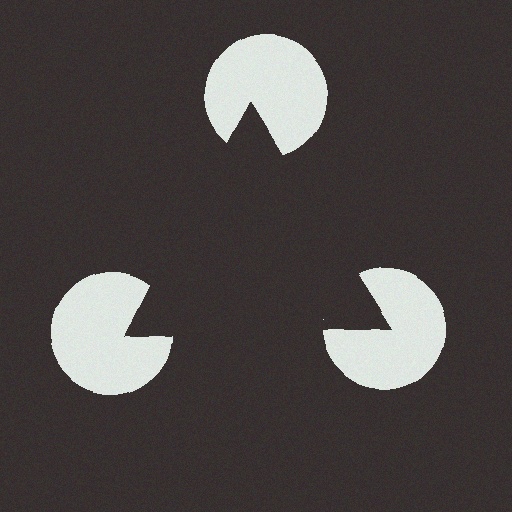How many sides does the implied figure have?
3 sides.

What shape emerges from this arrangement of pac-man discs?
An illusory triangle — its edges are inferred from the aligned wedge cuts in the pac-man discs, not physically drawn.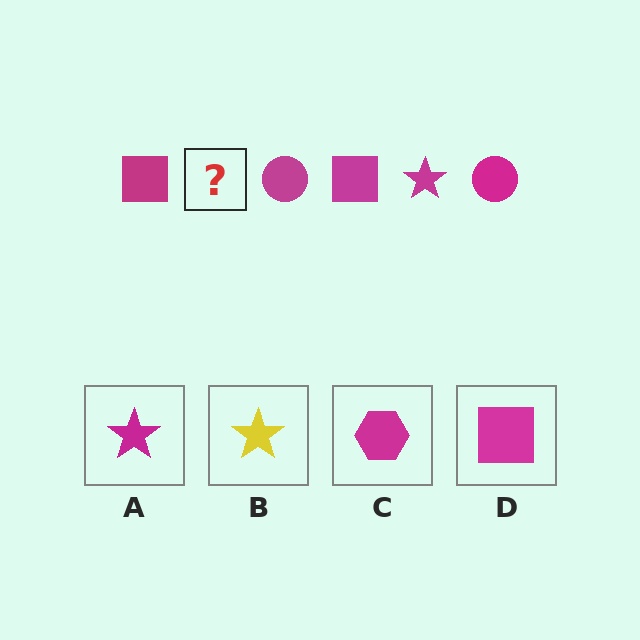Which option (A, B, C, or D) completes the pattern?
A.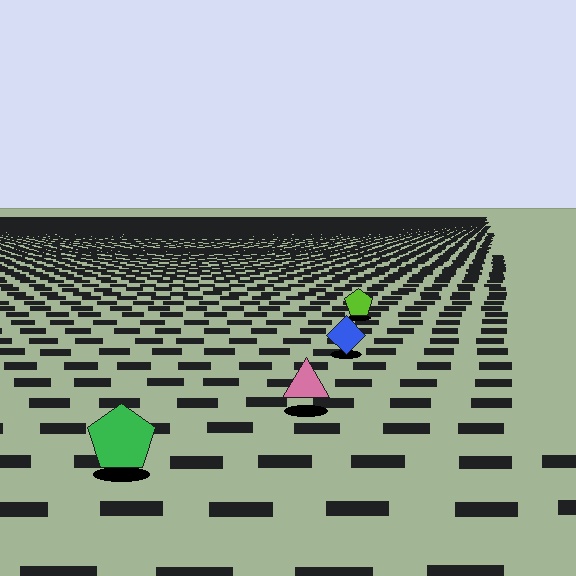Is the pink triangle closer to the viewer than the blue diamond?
Yes. The pink triangle is closer — you can tell from the texture gradient: the ground texture is coarser near it.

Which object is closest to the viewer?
The green pentagon is closest. The texture marks near it are larger and more spread out.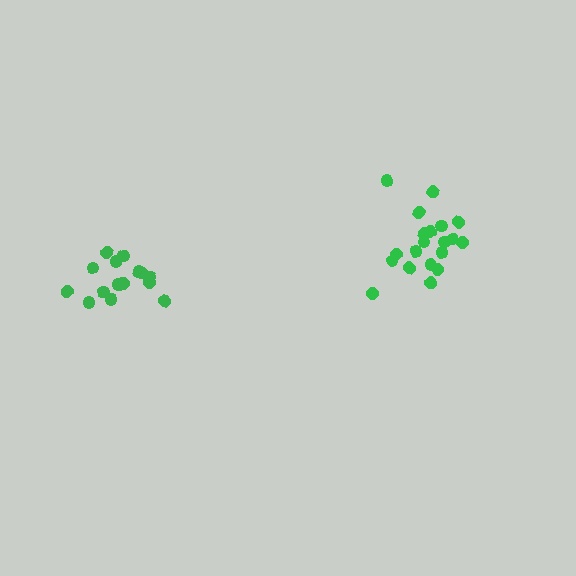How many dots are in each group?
Group 1: 20 dots, Group 2: 15 dots (35 total).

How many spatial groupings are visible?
There are 2 spatial groupings.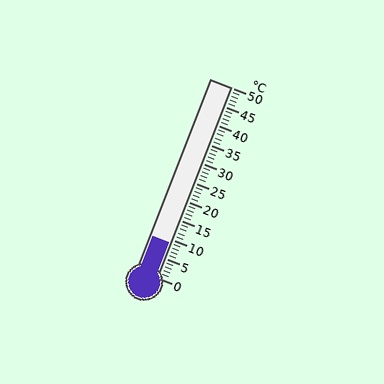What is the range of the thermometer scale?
The thermometer scale ranges from 0°C to 50°C.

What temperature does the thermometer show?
The thermometer shows approximately 9°C.